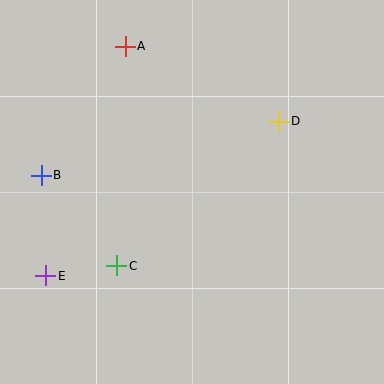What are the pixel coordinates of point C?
Point C is at (117, 266).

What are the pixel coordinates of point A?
Point A is at (125, 46).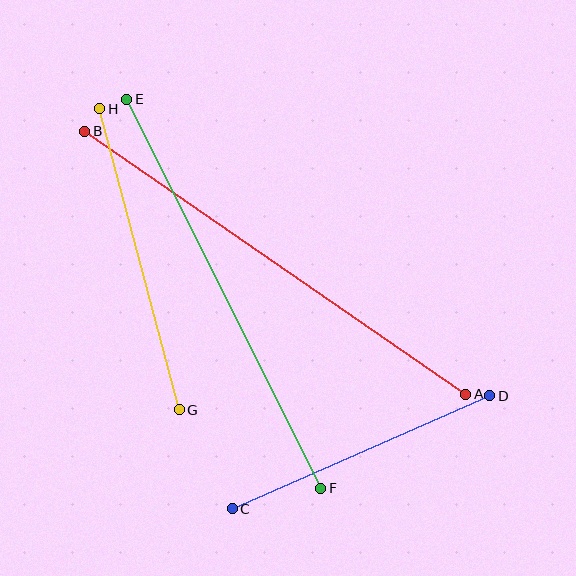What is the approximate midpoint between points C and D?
The midpoint is at approximately (361, 452) pixels.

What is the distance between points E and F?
The distance is approximately 434 pixels.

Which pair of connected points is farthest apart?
Points A and B are farthest apart.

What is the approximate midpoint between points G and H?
The midpoint is at approximately (139, 259) pixels.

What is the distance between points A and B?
The distance is approximately 463 pixels.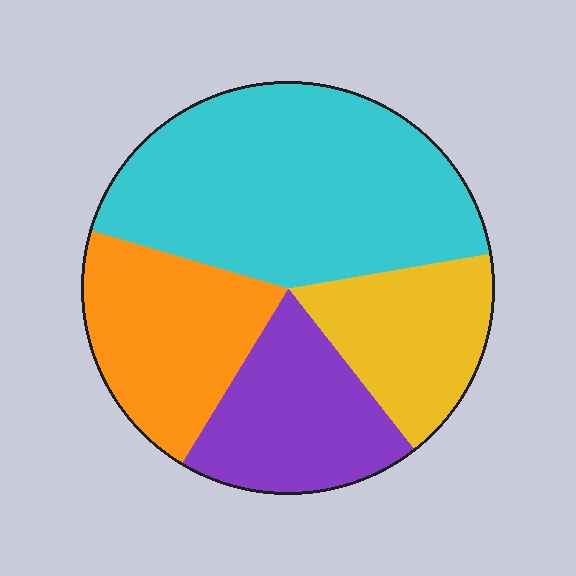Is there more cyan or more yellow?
Cyan.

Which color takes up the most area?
Cyan, at roughly 45%.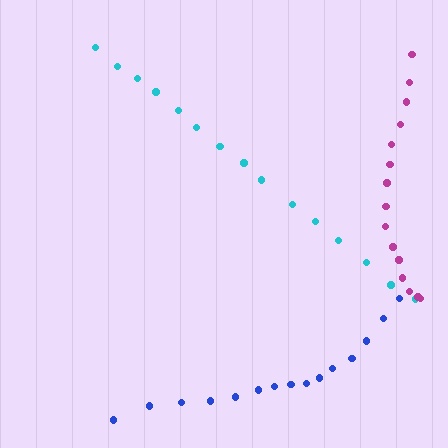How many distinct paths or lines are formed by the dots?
There are 3 distinct paths.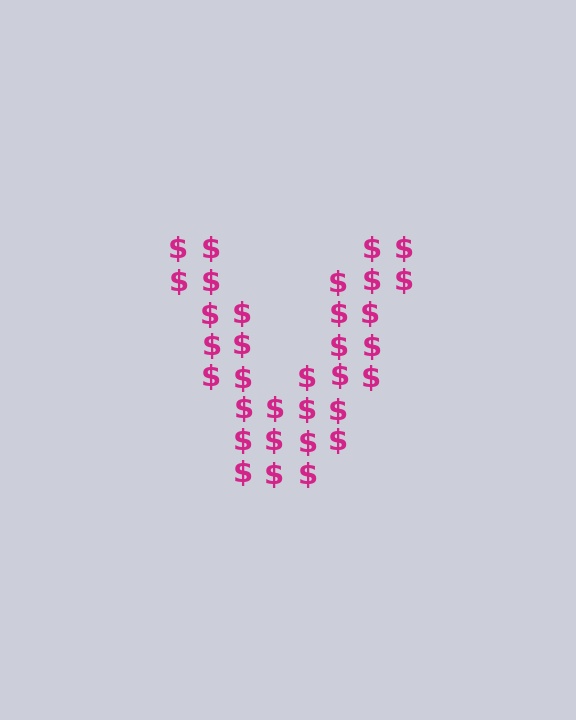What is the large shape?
The large shape is the letter V.